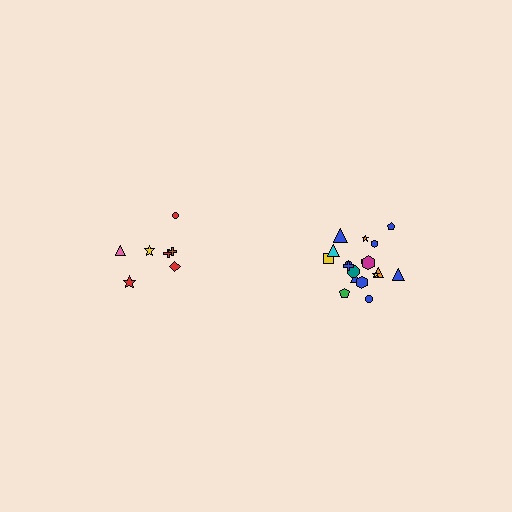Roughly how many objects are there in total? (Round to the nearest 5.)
Roughly 25 objects in total.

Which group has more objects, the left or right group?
The right group.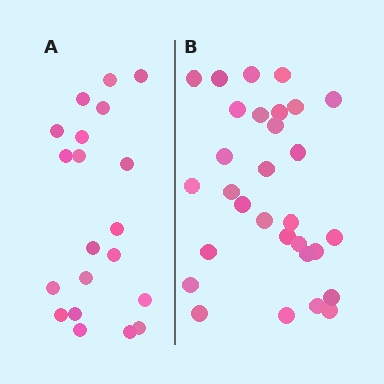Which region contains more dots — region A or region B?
Region B (the right region) has more dots.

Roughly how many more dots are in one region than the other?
Region B has roughly 10 or so more dots than region A.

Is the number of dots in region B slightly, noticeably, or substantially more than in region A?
Region B has substantially more. The ratio is roughly 1.5 to 1.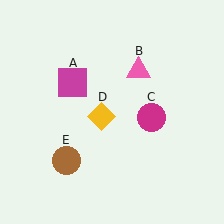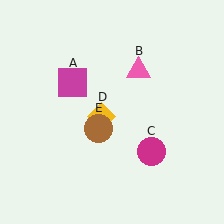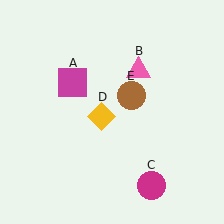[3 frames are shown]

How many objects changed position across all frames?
2 objects changed position: magenta circle (object C), brown circle (object E).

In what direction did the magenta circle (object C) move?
The magenta circle (object C) moved down.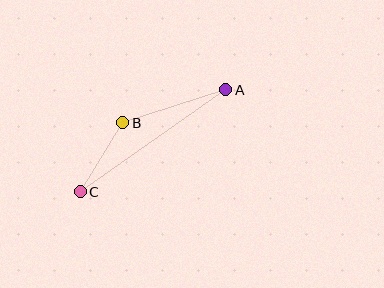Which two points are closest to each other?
Points B and C are closest to each other.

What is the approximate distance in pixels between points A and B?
The distance between A and B is approximately 108 pixels.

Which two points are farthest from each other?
Points A and C are farthest from each other.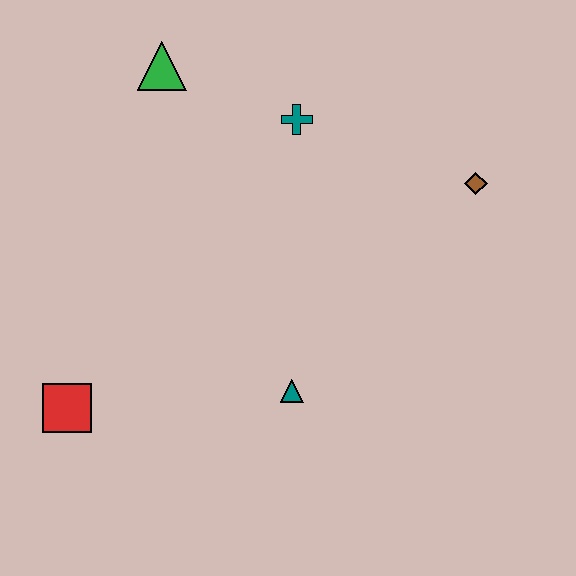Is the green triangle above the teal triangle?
Yes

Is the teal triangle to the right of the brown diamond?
No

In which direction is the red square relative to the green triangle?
The red square is below the green triangle.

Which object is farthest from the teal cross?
The red square is farthest from the teal cross.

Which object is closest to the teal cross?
The green triangle is closest to the teal cross.